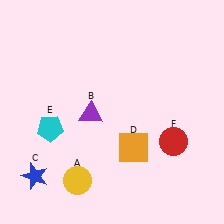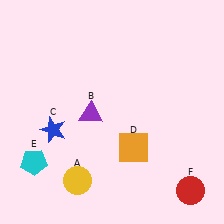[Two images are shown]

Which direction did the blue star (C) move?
The blue star (C) moved up.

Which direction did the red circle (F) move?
The red circle (F) moved down.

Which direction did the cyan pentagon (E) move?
The cyan pentagon (E) moved down.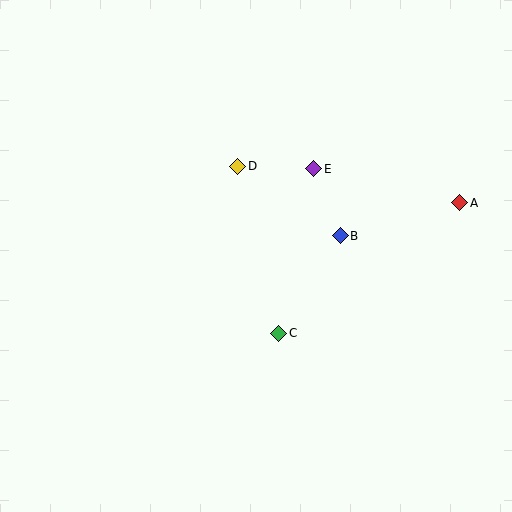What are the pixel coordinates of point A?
Point A is at (460, 203).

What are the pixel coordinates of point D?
Point D is at (238, 166).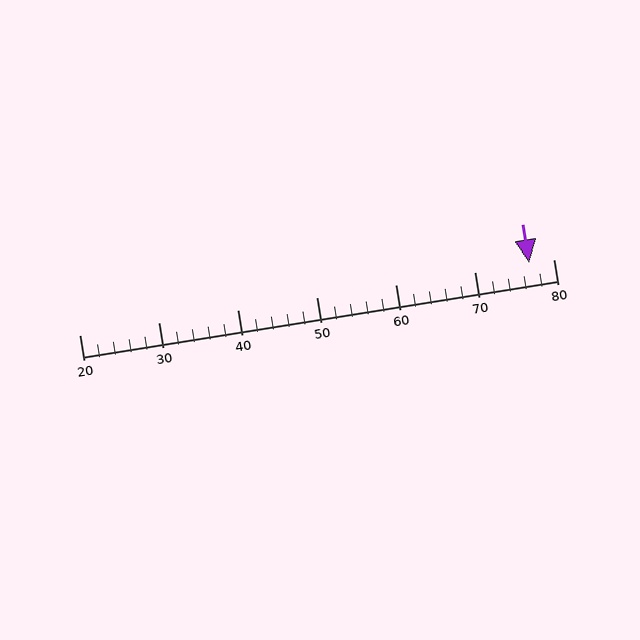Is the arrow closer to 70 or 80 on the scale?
The arrow is closer to 80.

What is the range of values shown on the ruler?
The ruler shows values from 20 to 80.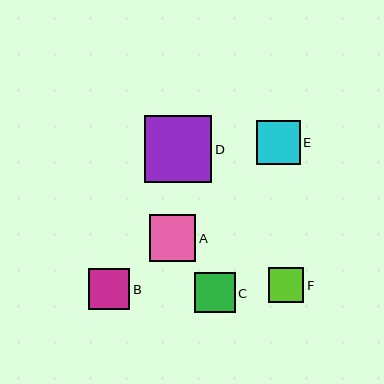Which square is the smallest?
Square F is the smallest with a size of approximately 35 pixels.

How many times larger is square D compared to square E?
Square D is approximately 1.5 times the size of square E.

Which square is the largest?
Square D is the largest with a size of approximately 67 pixels.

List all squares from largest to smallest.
From largest to smallest: D, A, E, B, C, F.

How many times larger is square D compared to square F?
Square D is approximately 1.9 times the size of square F.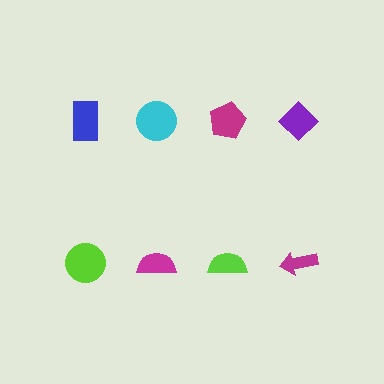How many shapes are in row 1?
4 shapes.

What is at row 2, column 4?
A magenta arrow.